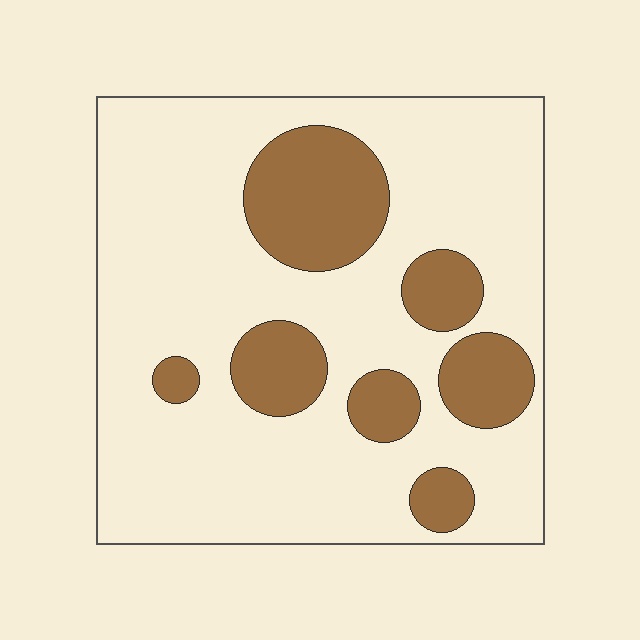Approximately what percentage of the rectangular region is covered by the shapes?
Approximately 25%.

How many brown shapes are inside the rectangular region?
7.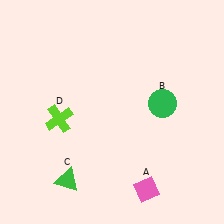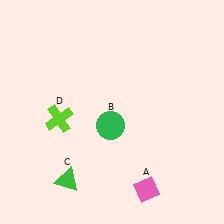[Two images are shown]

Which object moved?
The green circle (B) moved left.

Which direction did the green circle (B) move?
The green circle (B) moved left.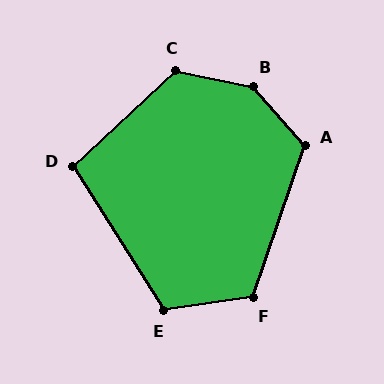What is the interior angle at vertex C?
Approximately 126 degrees (obtuse).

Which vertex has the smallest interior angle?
D, at approximately 101 degrees.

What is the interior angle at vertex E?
Approximately 114 degrees (obtuse).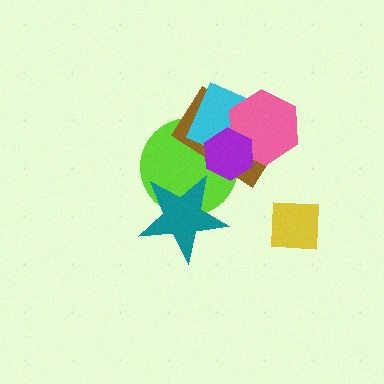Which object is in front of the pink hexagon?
The purple hexagon is in front of the pink hexagon.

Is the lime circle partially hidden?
Yes, it is partially covered by another shape.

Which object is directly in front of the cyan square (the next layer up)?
The pink hexagon is directly in front of the cyan square.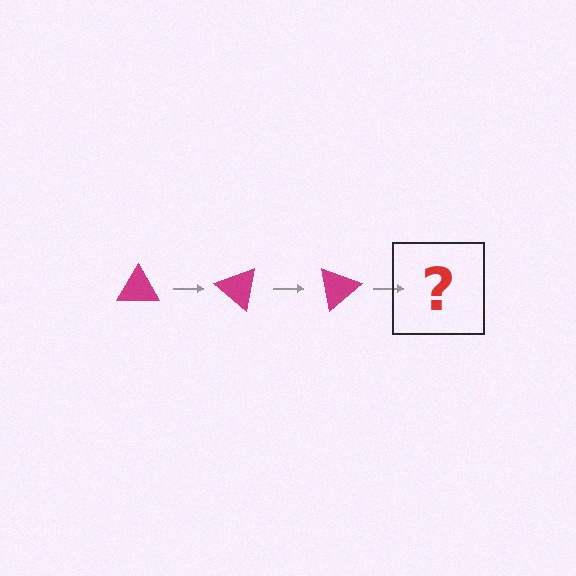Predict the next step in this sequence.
The next step is a magenta triangle rotated 120 degrees.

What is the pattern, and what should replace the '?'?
The pattern is that the triangle rotates 40 degrees each step. The '?' should be a magenta triangle rotated 120 degrees.